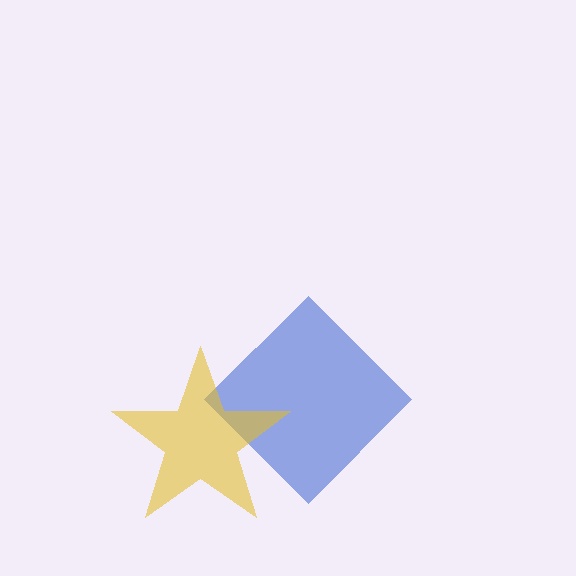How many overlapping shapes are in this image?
There are 2 overlapping shapes in the image.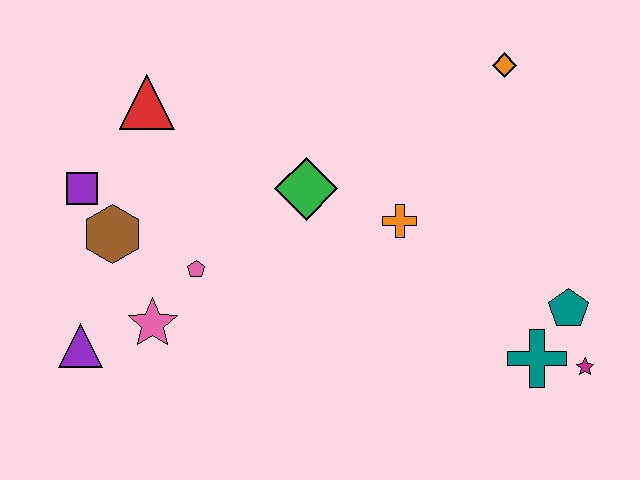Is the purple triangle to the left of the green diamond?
Yes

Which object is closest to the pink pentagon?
The pink star is closest to the pink pentagon.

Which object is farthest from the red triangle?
The magenta star is farthest from the red triangle.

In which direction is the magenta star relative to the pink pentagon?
The magenta star is to the right of the pink pentagon.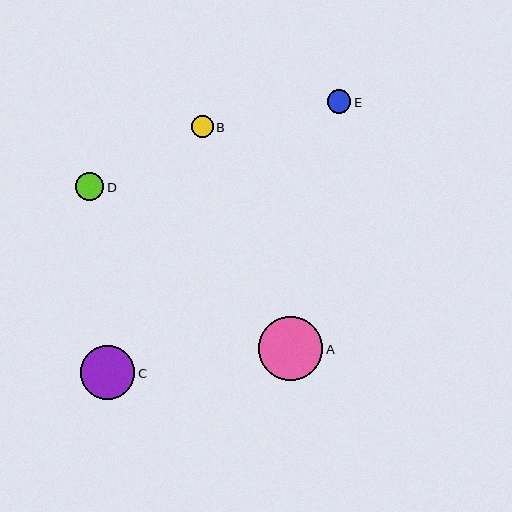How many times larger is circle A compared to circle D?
Circle A is approximately 2.3 times the size of circle D.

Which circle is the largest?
Circle A is the largest with a size of approximately 65 pixels.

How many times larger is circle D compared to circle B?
Circle D is approximately 1.3 times the size of circle B.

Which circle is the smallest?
Circle B is the smallest with a size of approximately 22 pixels.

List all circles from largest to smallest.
From largest to smallest: A, C, D, E, B.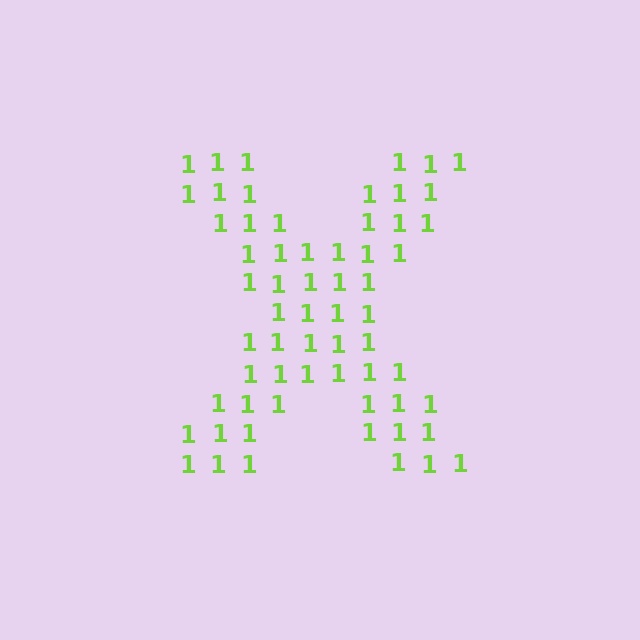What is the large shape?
The large shape is the letter X.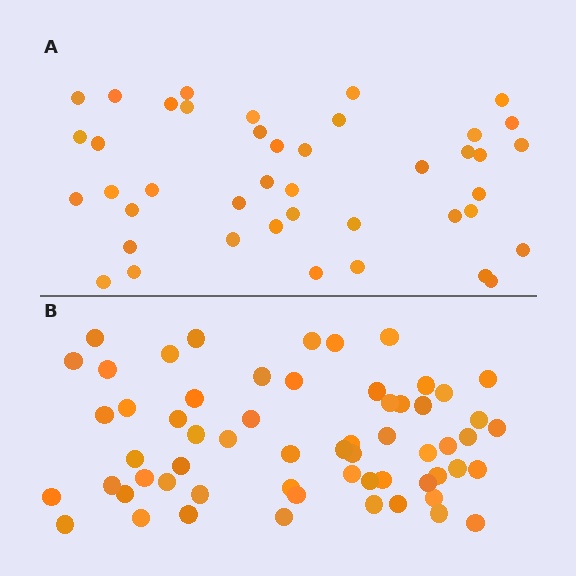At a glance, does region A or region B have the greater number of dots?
Region B (the bottom region) has more dots.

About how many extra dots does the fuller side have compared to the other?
Region B has approximately 20 more dots than region A.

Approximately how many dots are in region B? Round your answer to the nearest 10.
About 60 dots.